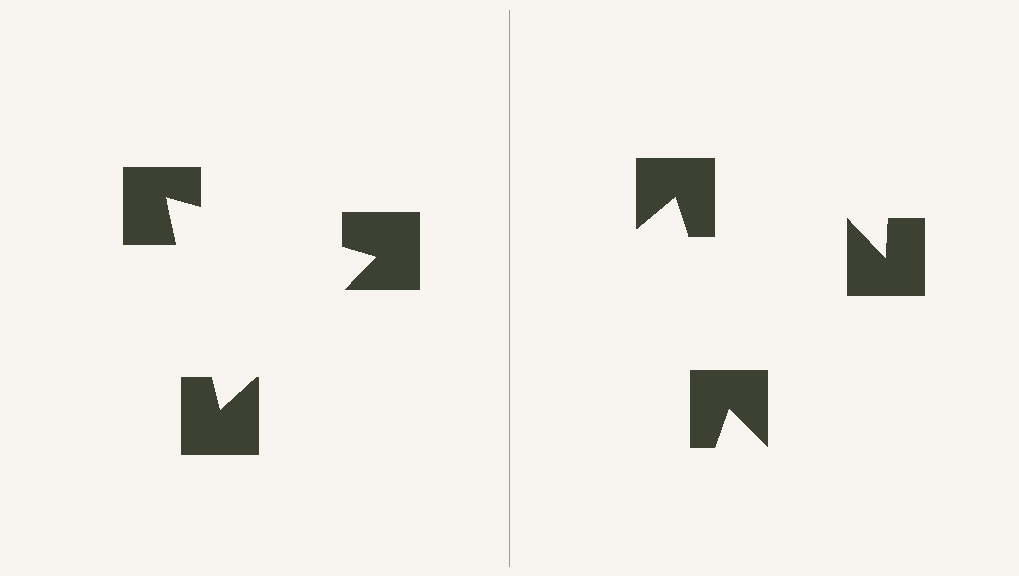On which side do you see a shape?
An illusory triangle appears on the left side. On the right side the wedge cuts are rotated, so no coherent shape forms.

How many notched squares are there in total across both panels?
6 — 3 on each side.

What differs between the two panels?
The notched squares are positioned identically on both sides; only the wedge orientations differ. On the left they align to a triangle; on the right they are misaligned.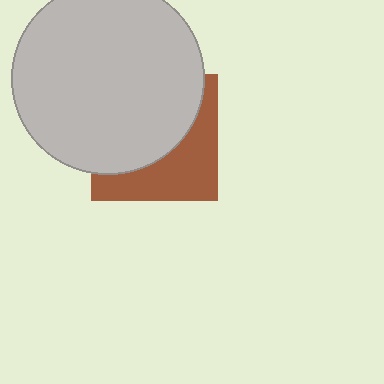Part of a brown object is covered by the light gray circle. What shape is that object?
It is a square.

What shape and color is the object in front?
The object in front is a light gray circle.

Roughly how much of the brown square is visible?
A small part of it is visible (roughly 41%).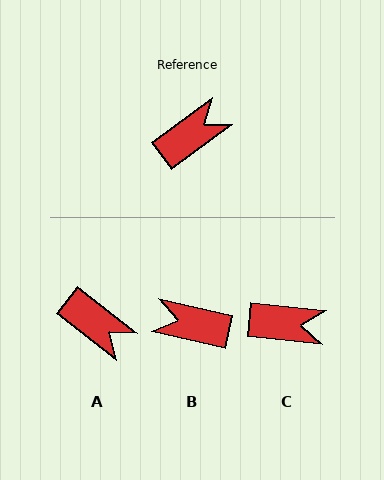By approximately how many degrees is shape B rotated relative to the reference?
Approximately 131 degrees counter-clockwise.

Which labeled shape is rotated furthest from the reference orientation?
B, about 131 degrees away.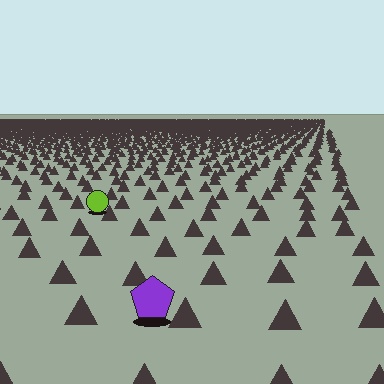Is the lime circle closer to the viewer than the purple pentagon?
No. The purple pentagon is closer — you can tell from the texture gradient: the ground texture is coarser near it.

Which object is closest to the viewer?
The purple pentagon is closest. The texture marks near it are larger and more spread out.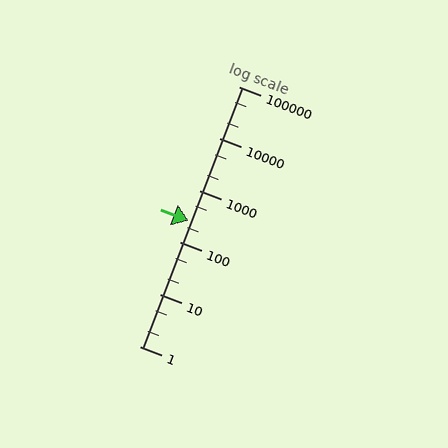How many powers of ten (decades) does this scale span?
The scale spans 5 decades, from 1 to 100000.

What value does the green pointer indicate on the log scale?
The pointer indicates approximately 260.